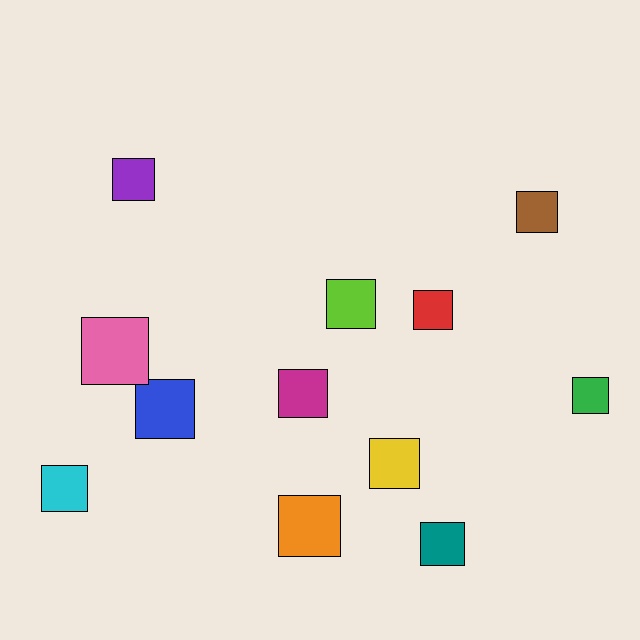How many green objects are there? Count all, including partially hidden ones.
There is 1 green object.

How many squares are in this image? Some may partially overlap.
There are 12 squares.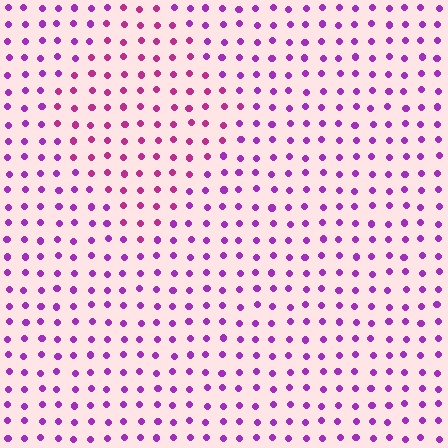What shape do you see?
I see a diamond.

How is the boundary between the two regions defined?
The boundary is defined purely by a slight shift in hue (about 30 degrees). Spacing, size, and orientation are identical on both sides.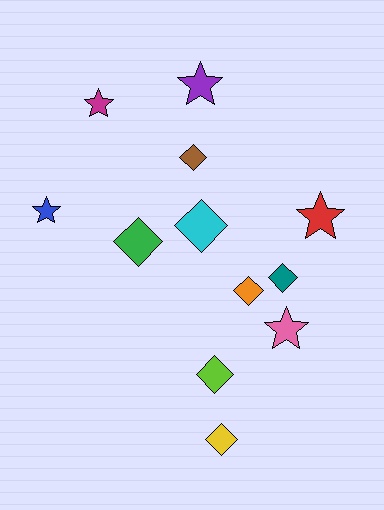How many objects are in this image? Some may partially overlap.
There are 12 objects.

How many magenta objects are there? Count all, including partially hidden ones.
There is 1 magenta object.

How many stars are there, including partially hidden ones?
There are 5 stars.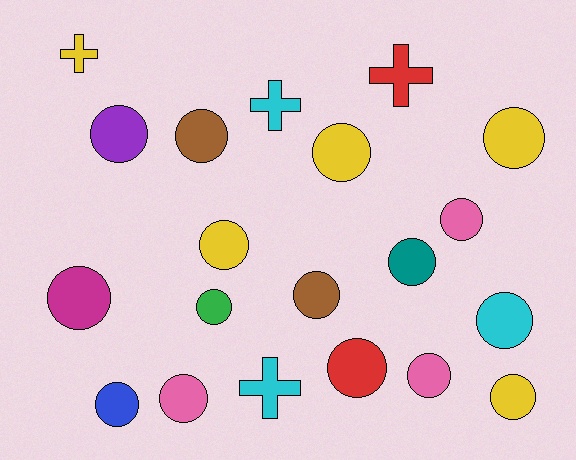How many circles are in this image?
There are 16 circles.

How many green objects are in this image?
There is 1 green object.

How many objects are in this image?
There are 20 objects.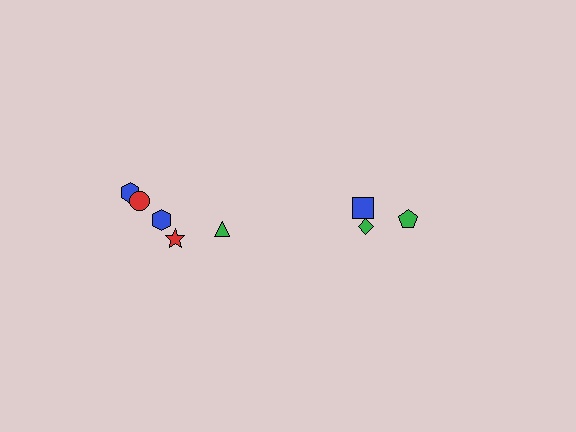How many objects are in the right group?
There are 3 objects.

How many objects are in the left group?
There are 5 objects.